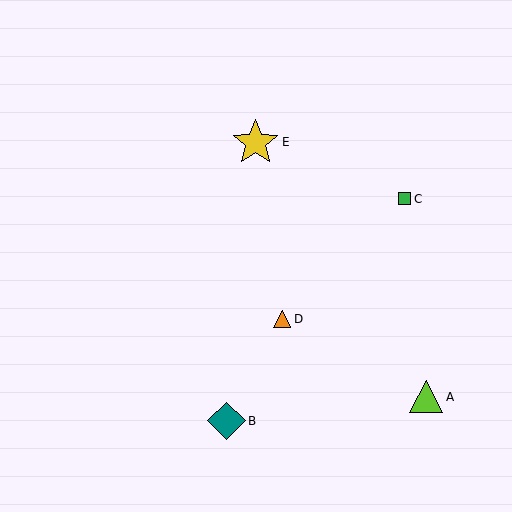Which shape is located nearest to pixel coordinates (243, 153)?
The yellow star (labeled E) at (255, 142) is nearest to that location.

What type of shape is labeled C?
Shape C is a green square.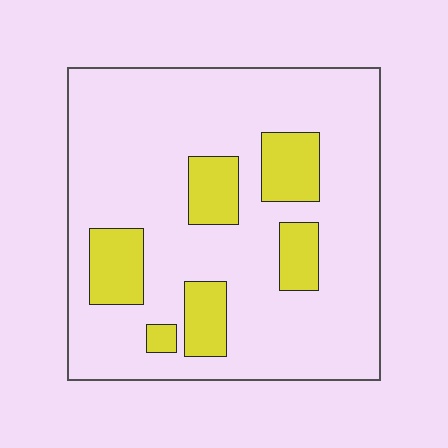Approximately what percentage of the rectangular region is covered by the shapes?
Approximately 20%.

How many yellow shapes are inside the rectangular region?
6.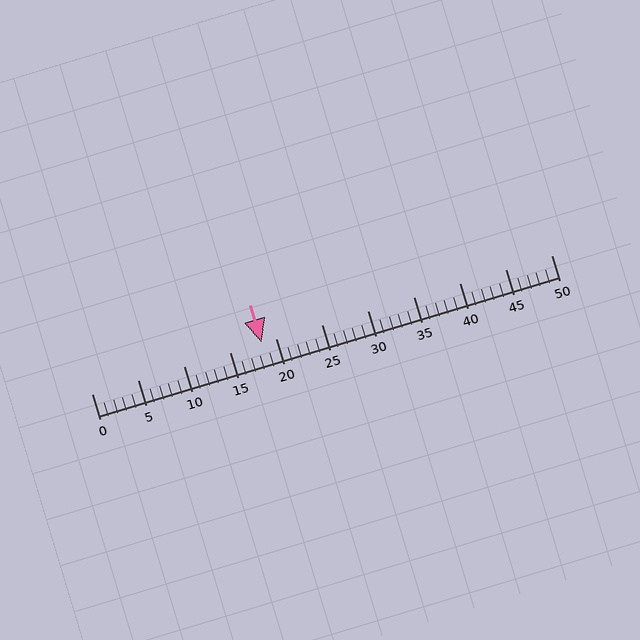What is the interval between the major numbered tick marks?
The major tick marks are spaced 5 units apart.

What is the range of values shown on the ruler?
The ruler shows values from 0 to 50.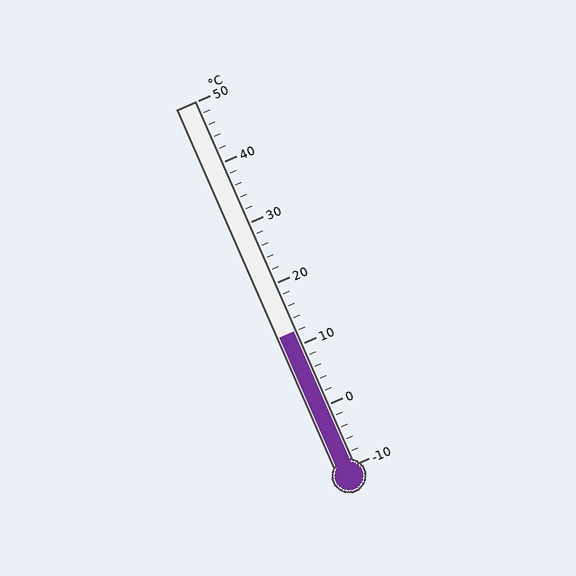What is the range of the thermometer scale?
The thermometer scale ranges from -10°C to 50°C.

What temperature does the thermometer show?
The thermometer shows approximately 12°C.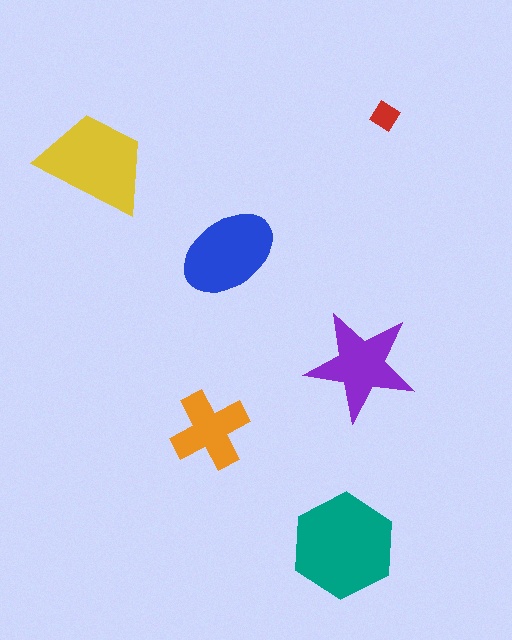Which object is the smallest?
The red diamond.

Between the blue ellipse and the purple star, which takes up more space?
The blue ellipse.